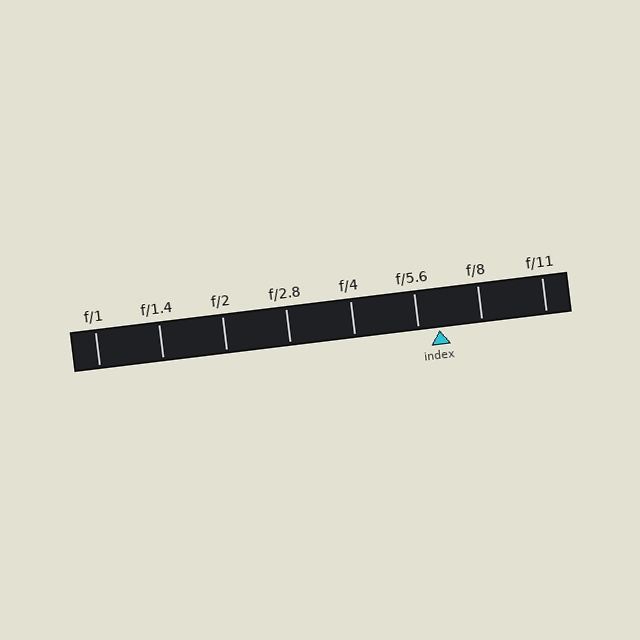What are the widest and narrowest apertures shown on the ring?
The widest aperture shown is f/1 and the narrowest is f/11.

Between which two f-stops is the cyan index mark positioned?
The index mark is between f/5.6 and f/8.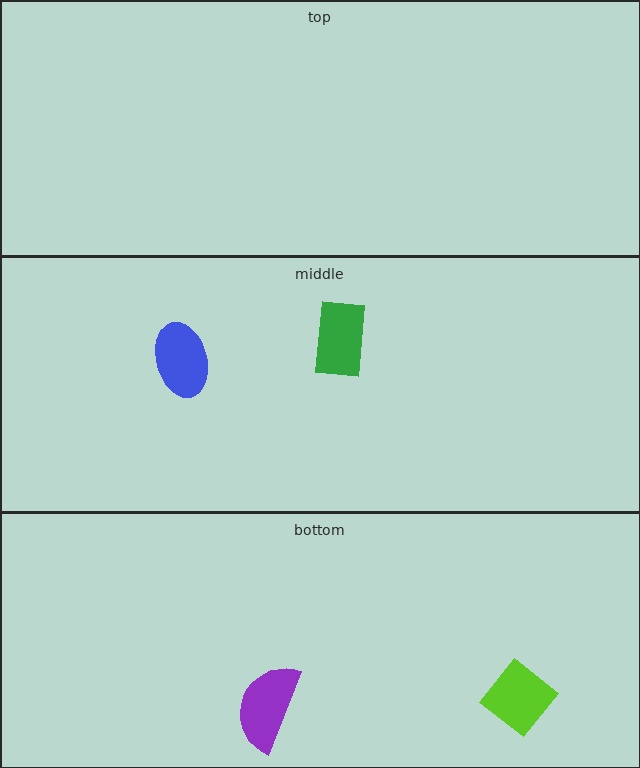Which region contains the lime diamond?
The bottom region.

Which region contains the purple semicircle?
The bottom region.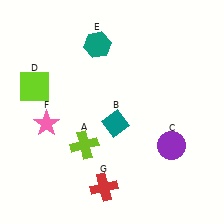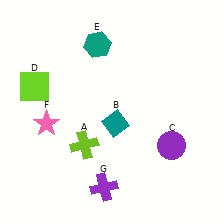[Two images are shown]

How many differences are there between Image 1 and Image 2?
There is 1 difference between the two images.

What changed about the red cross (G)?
In Image 1, G is red. In Image 2, it changed to purple.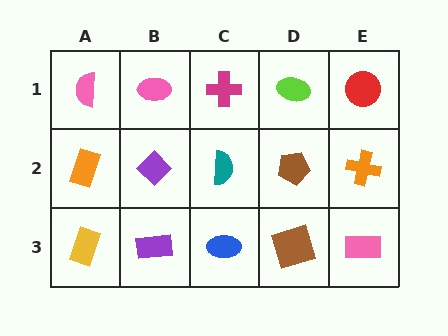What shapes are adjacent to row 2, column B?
A pink ellipse (row 1, column B), a purple rectangle (row 3, column B), an orange rectangle (row 2, column A), a teal semicircle (row 2, column C).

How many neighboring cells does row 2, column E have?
3.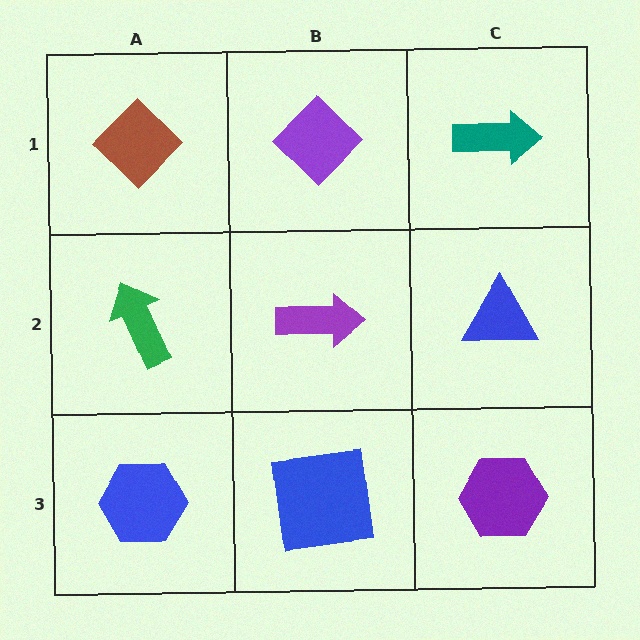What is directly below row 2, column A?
A blue hexagon.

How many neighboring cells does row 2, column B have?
4.